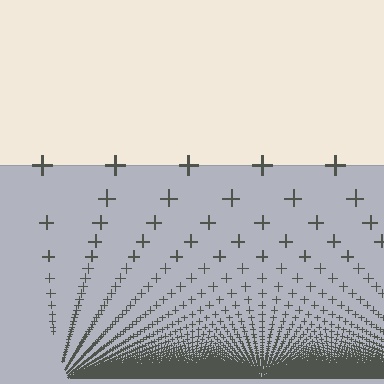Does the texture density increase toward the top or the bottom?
Density increases toward the bottom.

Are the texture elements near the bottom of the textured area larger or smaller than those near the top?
Smaller. The gradient is inverted — elements near the bottom are smaller and denser.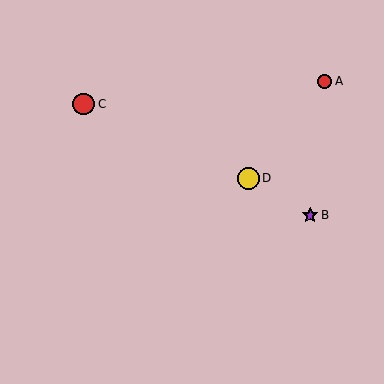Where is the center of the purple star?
The center of the purple star is at (310, 215).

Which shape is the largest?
The yellow circle (labeled D) is the largest.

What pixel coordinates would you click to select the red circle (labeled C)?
Click at (84, 104) to select the red circle C.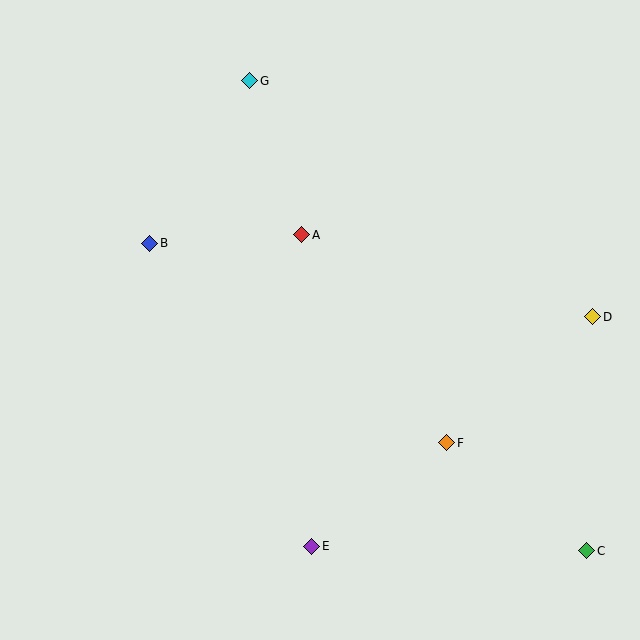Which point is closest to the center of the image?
Point A at (302, 235) is closest to the center.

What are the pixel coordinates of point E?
Point E is at (312, 546).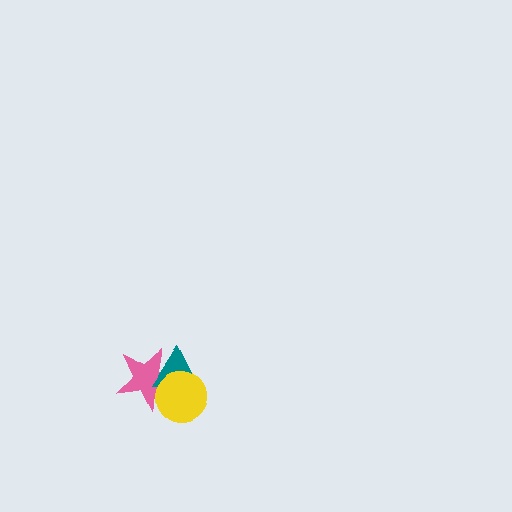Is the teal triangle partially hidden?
Yes, it is partially covered by another shape.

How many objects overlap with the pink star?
2 objects overlap with the pink star.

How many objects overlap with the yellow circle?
2 objects overlap with the yellow circle.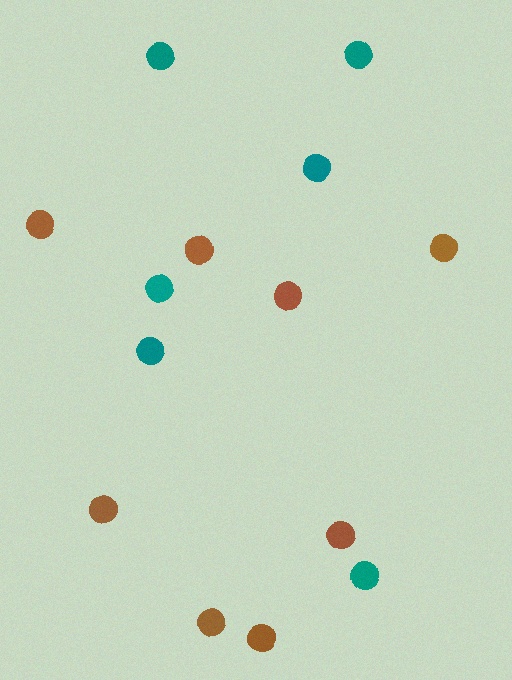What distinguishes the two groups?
There are 2 groups: one group of brown circles (8) and one group of teal circles (6).